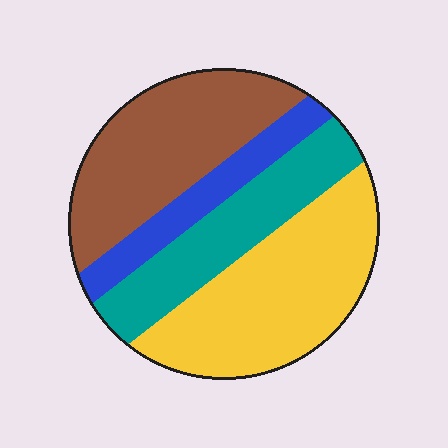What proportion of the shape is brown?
Brown takes up about one third (1/3) of the shape.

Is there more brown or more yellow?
Yellow.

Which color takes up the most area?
Yellow, at roughly 35%.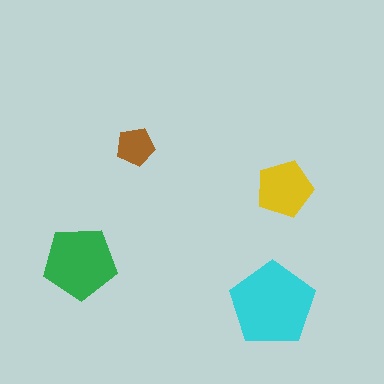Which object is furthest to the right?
The yellow pentagon is rightmost.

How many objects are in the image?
There are 4 objects in the image.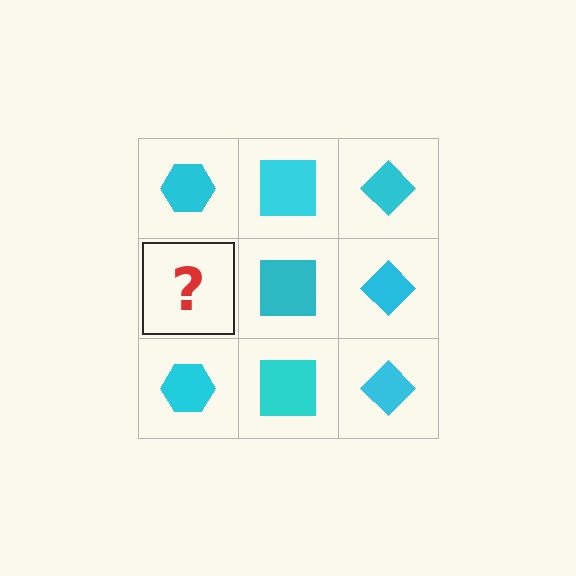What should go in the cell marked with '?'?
The missing cell should contain a cyan hexagon.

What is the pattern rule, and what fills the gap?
The rule is that each column has a consistent shape. The gap should be filled with a cyan hexagon.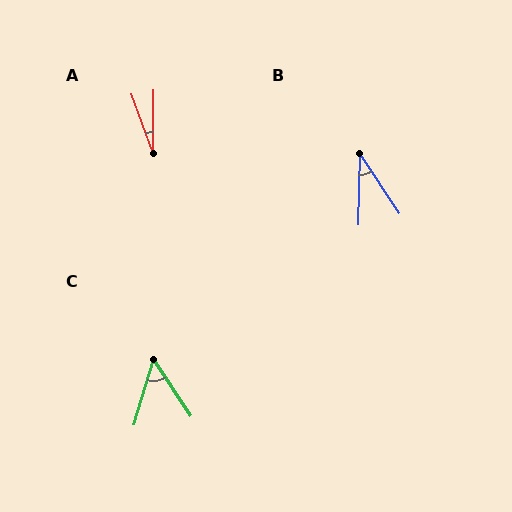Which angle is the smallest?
A, at approximately 20 degrees.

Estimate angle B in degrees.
Approximately 34 degrees.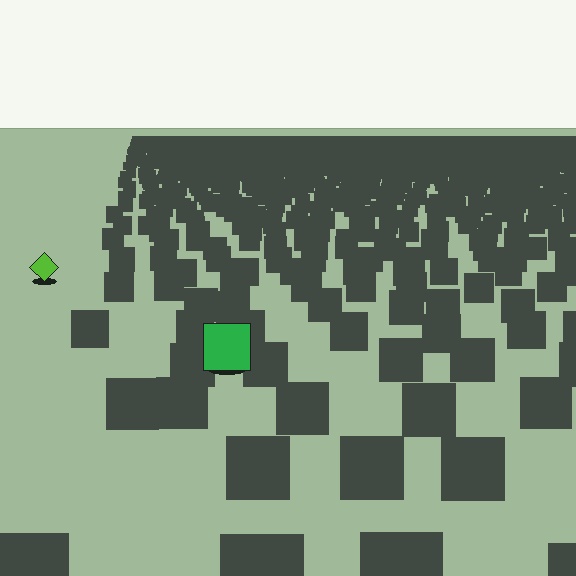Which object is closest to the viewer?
The green square is closest. The texture marks near it are larger and more spread out.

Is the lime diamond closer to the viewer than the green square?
No. The green square is closer — you can tell from the texture gradient: the ground texture is coarser near it.